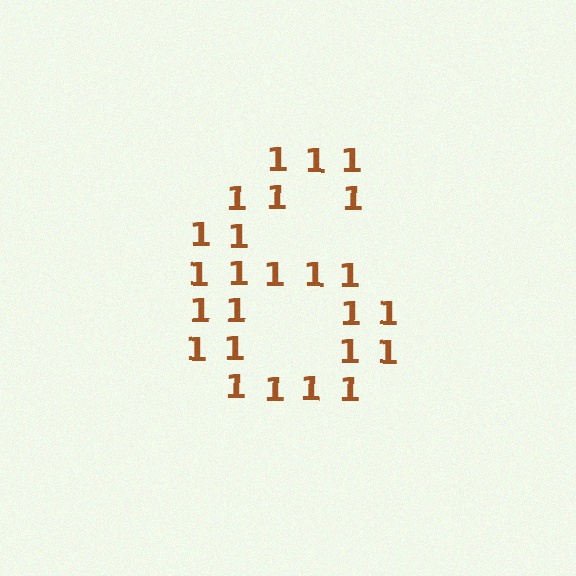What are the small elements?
The small elements are digit 1's.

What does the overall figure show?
The overall figure shows the digit 6.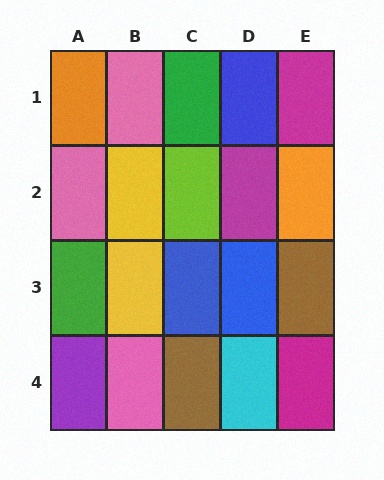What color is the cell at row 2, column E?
Orange.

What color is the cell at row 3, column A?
Green.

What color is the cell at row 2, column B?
Yellow.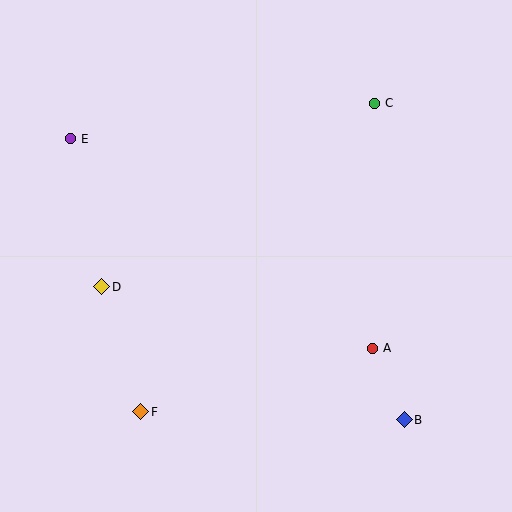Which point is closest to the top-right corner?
Point C is closest to the top-right corner.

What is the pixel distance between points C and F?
The distance between C and F is 387 pixels.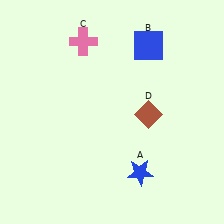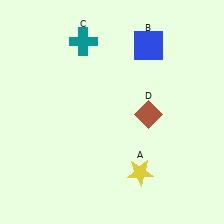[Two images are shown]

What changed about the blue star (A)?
In Image 1, A is blue. In Image 2, it changed to yellow.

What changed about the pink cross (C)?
In Image 1, C is pink. In Image 2, it changed to teal.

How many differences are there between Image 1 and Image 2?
There are 2 differences between the two images.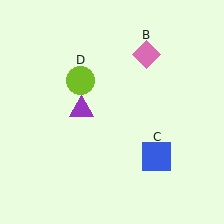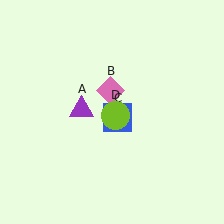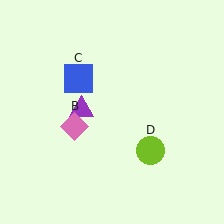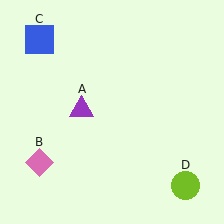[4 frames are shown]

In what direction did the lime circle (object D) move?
The lime circle (object D) moved down and to the right.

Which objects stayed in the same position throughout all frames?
Purple triangle (object A) remained stationary.